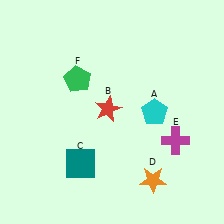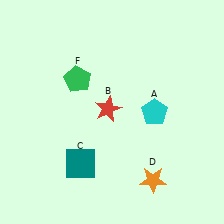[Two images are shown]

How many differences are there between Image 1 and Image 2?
There is 1 difference between the two images.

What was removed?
The magenta cross (E) was removed in Image 2.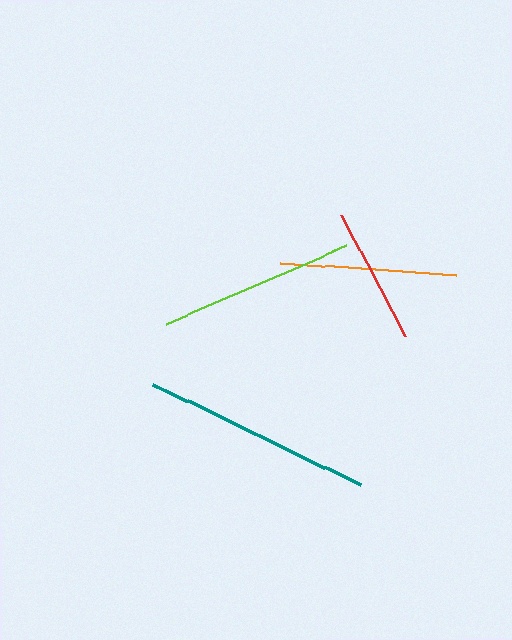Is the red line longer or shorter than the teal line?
The teal line is longer than the red line.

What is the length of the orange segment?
The orange segment is approximately 177 pixels long.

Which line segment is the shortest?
The red line is the shortest at approximately 137 pixels.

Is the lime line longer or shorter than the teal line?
The teal line is longer than the lime line.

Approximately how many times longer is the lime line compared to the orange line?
The lime line is approximately 1.1 times the length of the orange line.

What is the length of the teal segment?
The teal segment is approximately 231 pixels long.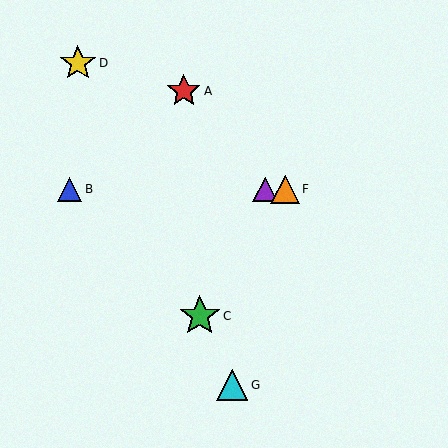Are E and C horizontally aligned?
No, E is at y≈189 and C is at y≈316.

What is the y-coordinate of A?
Object A is at y≈91.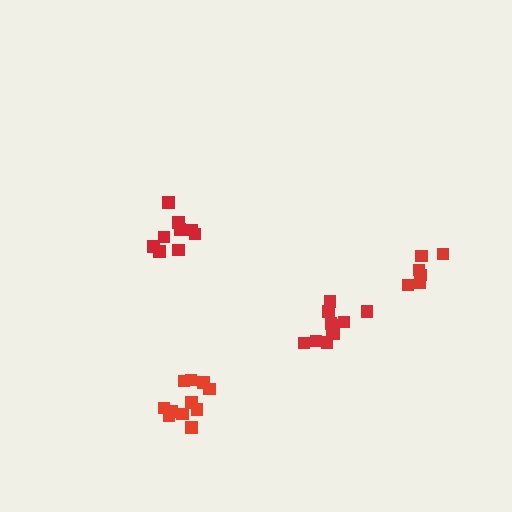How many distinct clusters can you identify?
There are 4 distinct clusters.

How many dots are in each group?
Group 1: 10 dots, Group 2: 11 dots, Group 3: 11 dots, Group 4: 6 dots (38 total).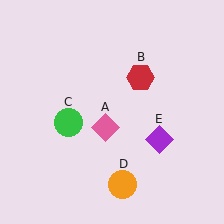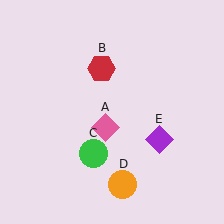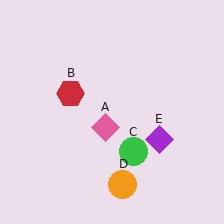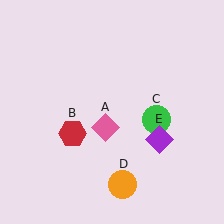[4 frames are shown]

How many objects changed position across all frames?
2 objects changed position: red hexagon (object B), green circle (object C).